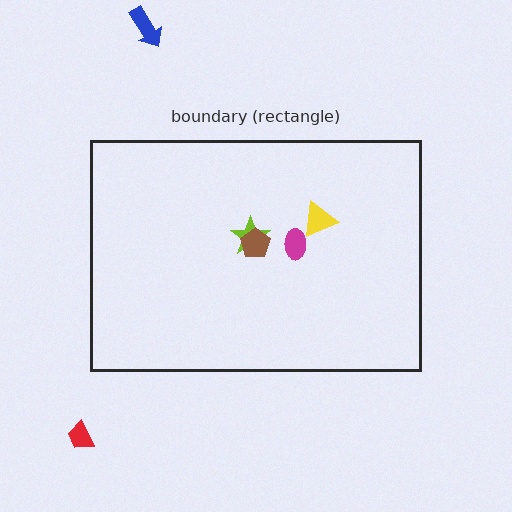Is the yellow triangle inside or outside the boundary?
Inside.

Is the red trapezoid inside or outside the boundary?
Outside.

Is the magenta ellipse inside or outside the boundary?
Inside.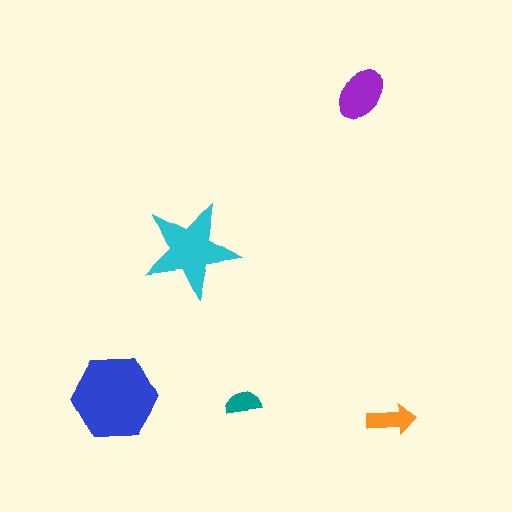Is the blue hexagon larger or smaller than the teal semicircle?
Larger.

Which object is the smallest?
The teal semicircle.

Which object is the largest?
The blue hexagon.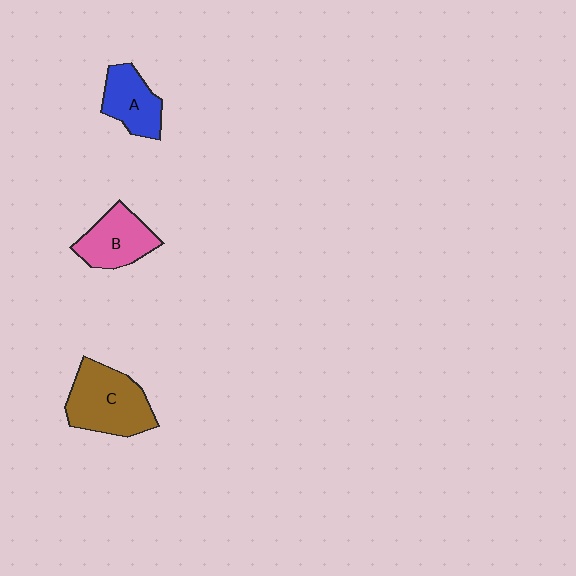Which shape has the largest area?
Shape C (brown).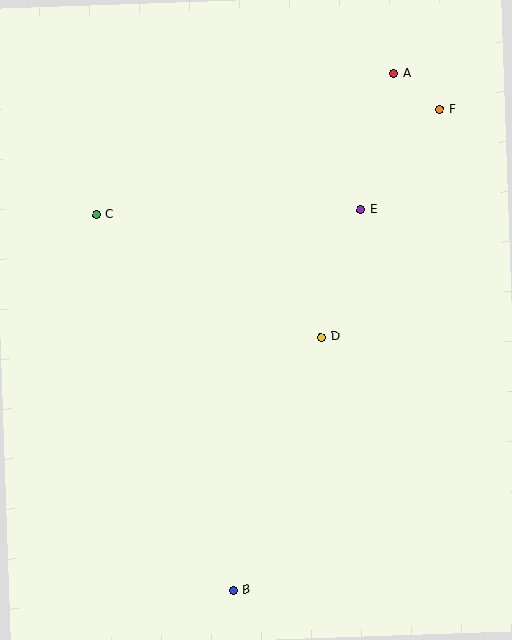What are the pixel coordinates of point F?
Point F is at (440, 109).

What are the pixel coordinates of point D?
Point D is at (321, 337).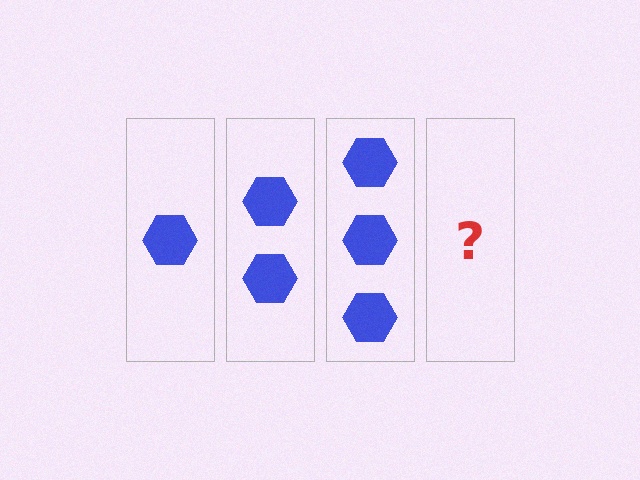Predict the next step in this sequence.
The next step is 4 hexagons.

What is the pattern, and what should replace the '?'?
The pattern is that each step adds one more hexagon. The '?' should be 4 hexagons.